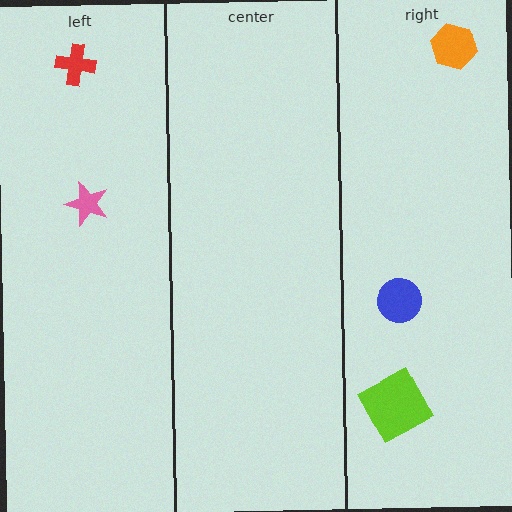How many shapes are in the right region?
3.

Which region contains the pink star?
The left region.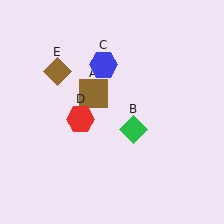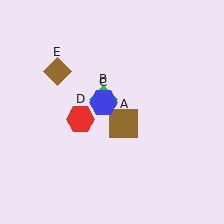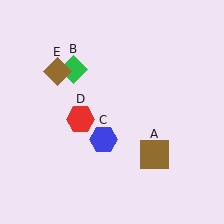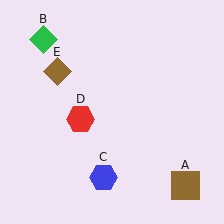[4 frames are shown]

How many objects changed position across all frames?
3 objects changed position: brown square (object A), green diamond (object B), blue hexagon (object C).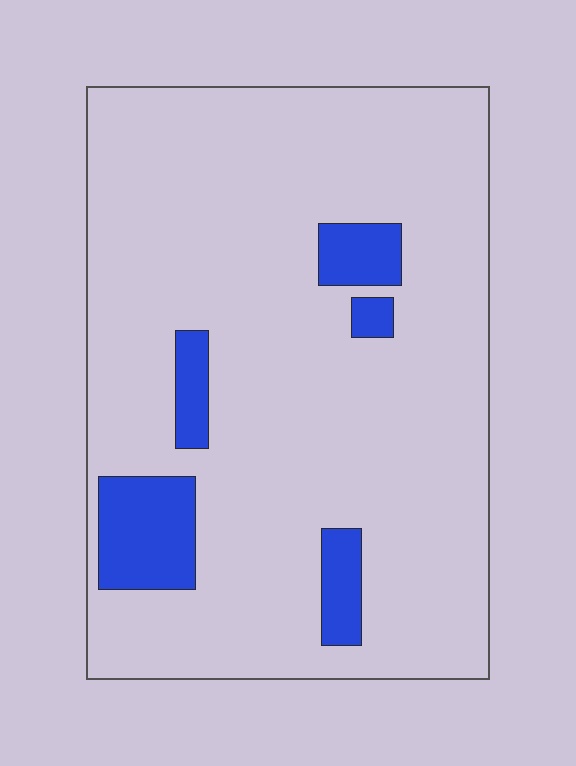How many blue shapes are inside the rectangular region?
5.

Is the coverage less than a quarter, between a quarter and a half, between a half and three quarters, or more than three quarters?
Less than a quarter.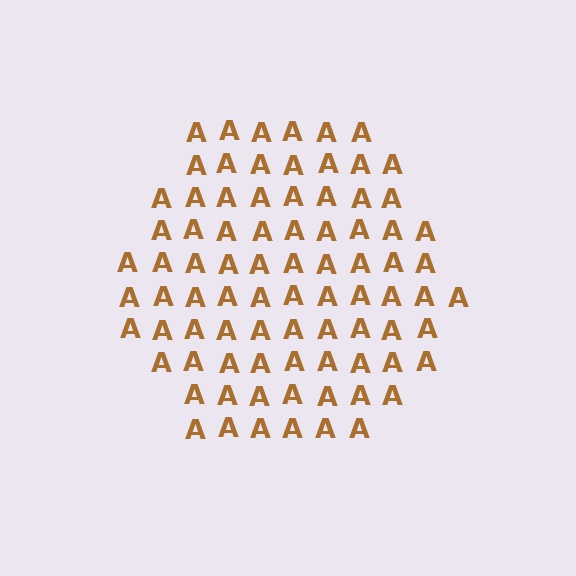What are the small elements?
The small elements are letter A's.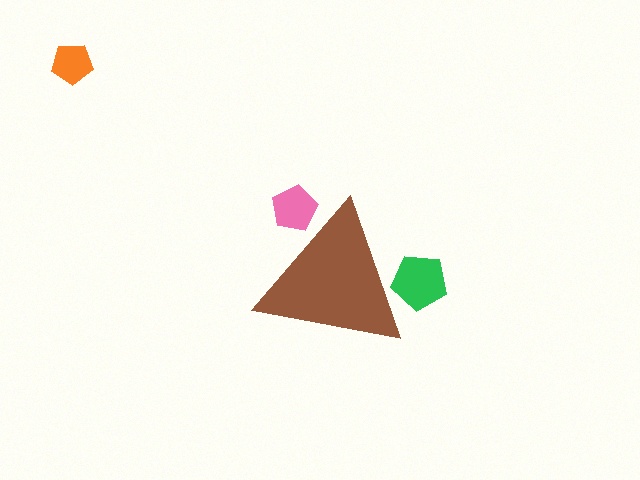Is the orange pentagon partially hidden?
No, the orange pentagon is fully visible.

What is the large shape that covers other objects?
A brown triangle.